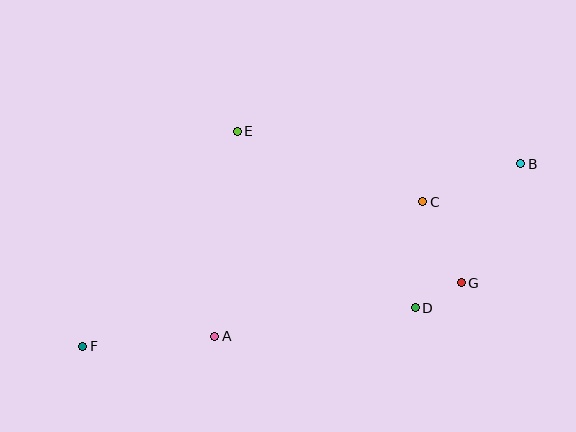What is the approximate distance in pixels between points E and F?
The distance between E and F is approximately 265 pixels.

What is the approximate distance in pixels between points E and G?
The distance between E and G is approximately 270 pixels.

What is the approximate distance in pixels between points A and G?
The distance between A and G is approximately 252 pixels.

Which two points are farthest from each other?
Points B and F are farthest from each other.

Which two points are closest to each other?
Points D and G are closest to each other.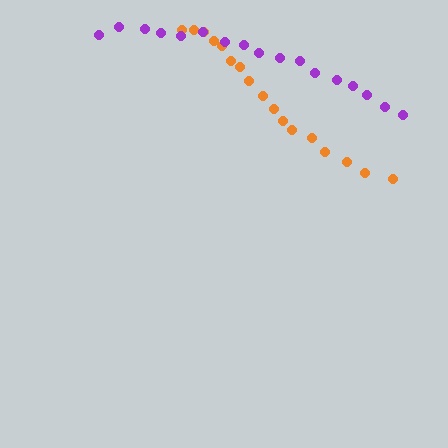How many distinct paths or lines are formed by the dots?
There are 2 distinct paths.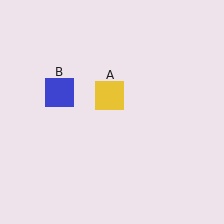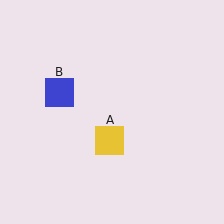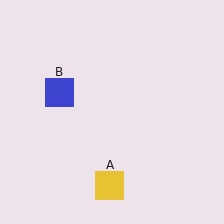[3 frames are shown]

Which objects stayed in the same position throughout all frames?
Blue square (object B) remained stationary.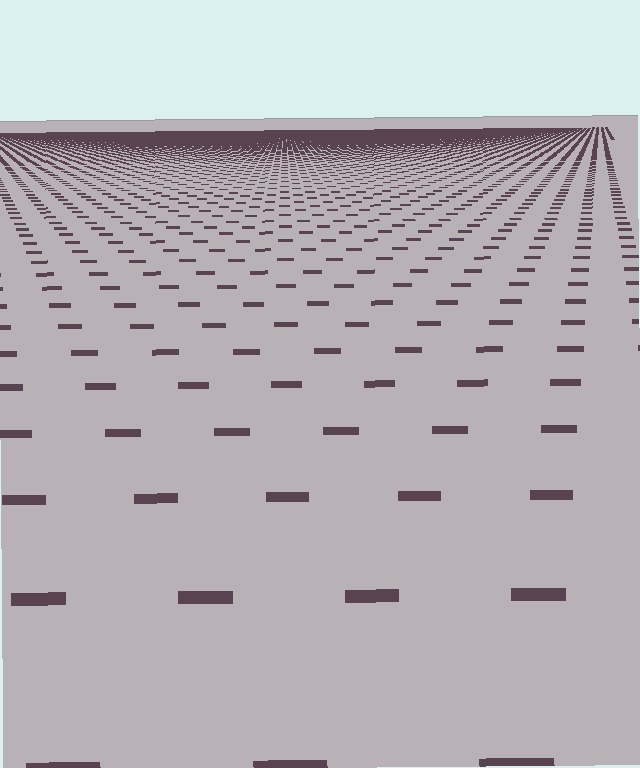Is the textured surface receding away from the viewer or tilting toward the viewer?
The surface is receding away from the viewer. Texture elements get smaller and denser toward the top.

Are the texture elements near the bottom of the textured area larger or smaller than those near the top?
Larger. Near the bottom, elements are closer to the viewer and appear at a bigger on-screen size.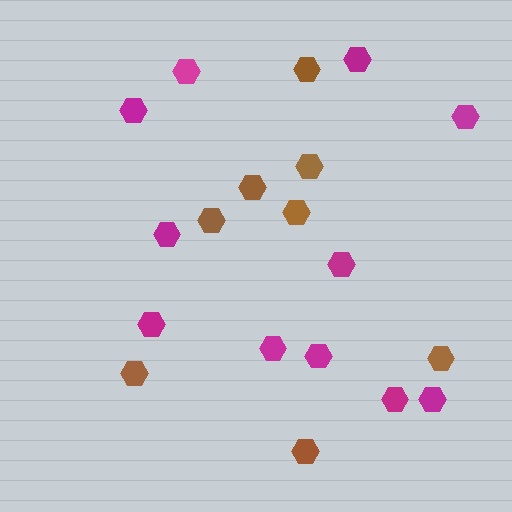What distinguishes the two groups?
There are 2 groups: one group of brown hexagons (8) and one group of magenta hexagons (11).